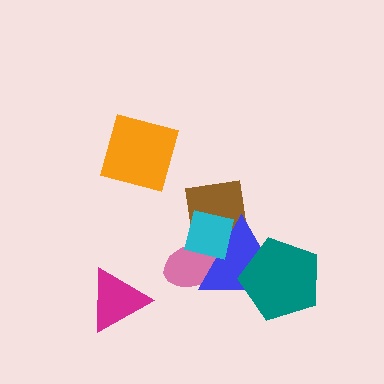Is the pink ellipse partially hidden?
Yes, it is partially covered by another shape.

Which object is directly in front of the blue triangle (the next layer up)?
The cyan square is directly in front of the blue triangle.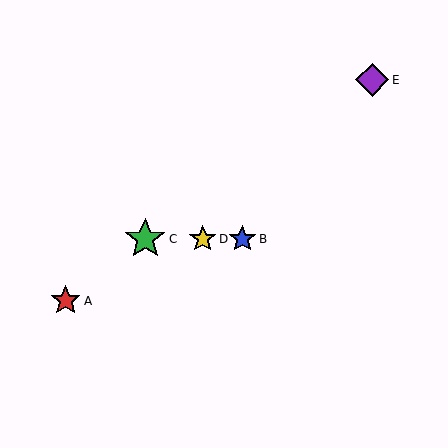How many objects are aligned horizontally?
3 objects (B, C, D) are aligned horizontally.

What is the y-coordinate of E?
Object E is at y≈80.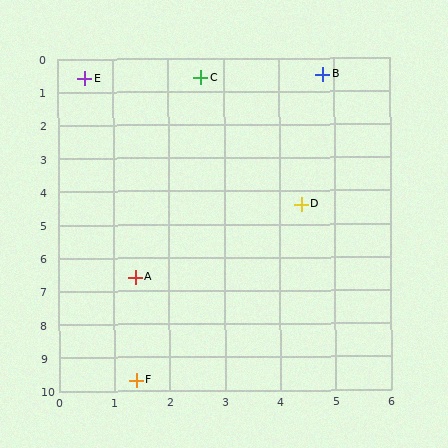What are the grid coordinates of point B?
Point B is at approximately (4.8, 0.5).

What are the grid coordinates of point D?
Point D is at approximately (4.4, 4.4).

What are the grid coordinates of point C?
Point C is at approximately (2.6, 0.6).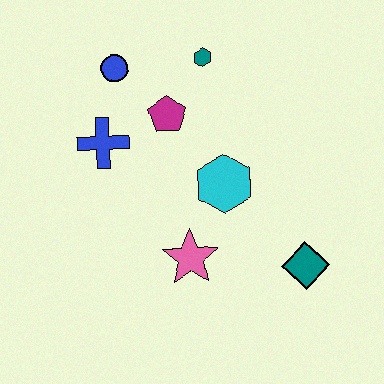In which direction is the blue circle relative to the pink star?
The blue circle is above the pink star.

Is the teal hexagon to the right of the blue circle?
Yes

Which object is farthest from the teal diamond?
The blue circle is farthest from the teal diamond.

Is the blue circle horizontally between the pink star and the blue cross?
Yes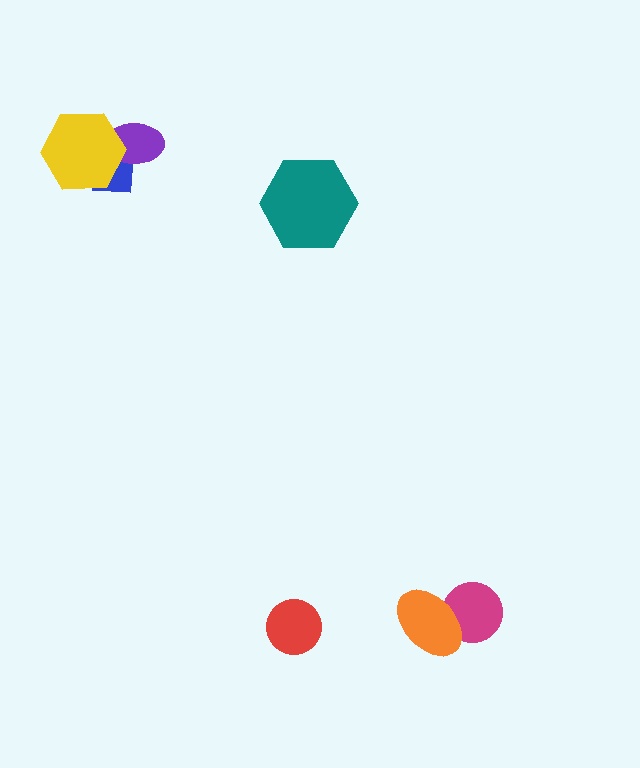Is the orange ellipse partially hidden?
No, no other shape covers it.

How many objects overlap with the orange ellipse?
1 object overlaps with the orange ellipse.